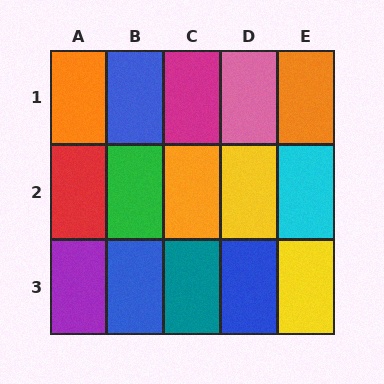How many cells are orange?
3 cells are orange.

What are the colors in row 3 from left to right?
Purple, blue, teal, blue, yellow.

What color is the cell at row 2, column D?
Yellow.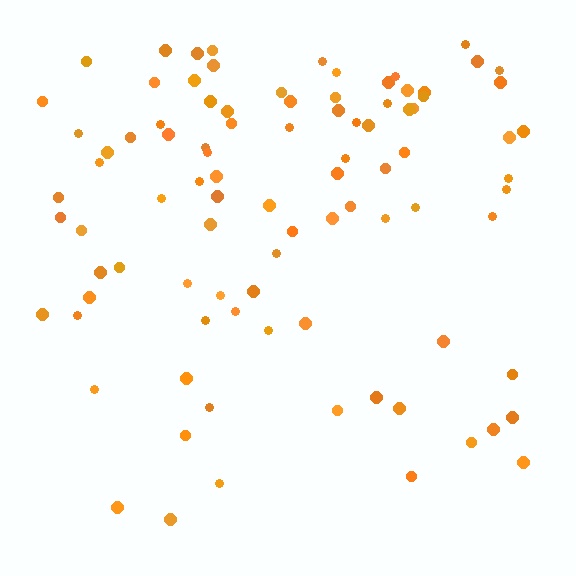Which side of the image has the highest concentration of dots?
The top.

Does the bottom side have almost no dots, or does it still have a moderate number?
Still a moderate number, just noticeably fewer than the top.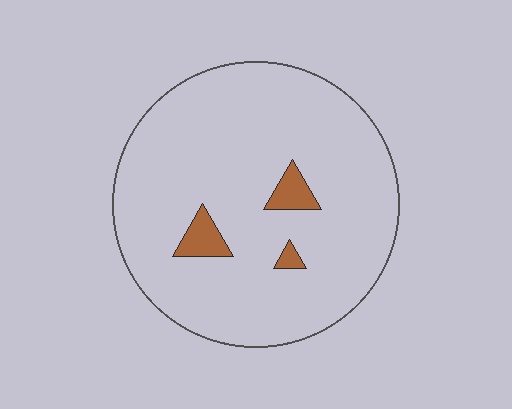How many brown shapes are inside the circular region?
3.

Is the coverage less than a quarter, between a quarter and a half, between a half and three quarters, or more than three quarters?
Less than a quarter.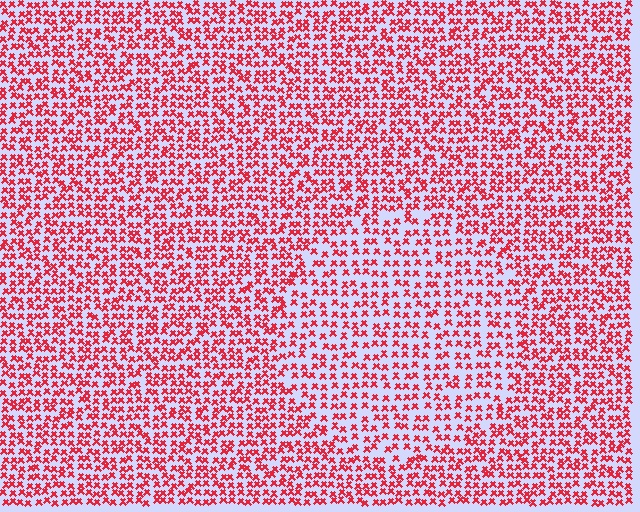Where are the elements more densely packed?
The elements are more densely packed outside the circle boundary.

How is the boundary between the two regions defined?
The boundary is defined by a change in element density (approximately 1.5x ratio). All elements are the same color, size, and shape.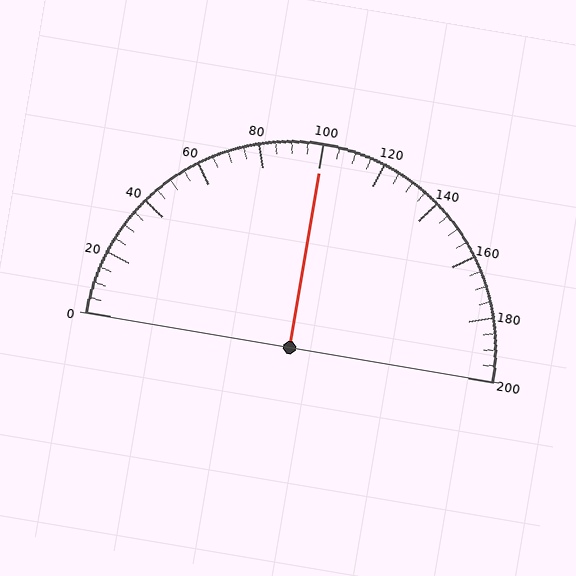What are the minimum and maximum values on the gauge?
The gauge ranges from 0 to 200.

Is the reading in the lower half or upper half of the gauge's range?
The reading is in the upper half of the range (0 to 200).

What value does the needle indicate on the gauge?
The needle indicates approximately 100.